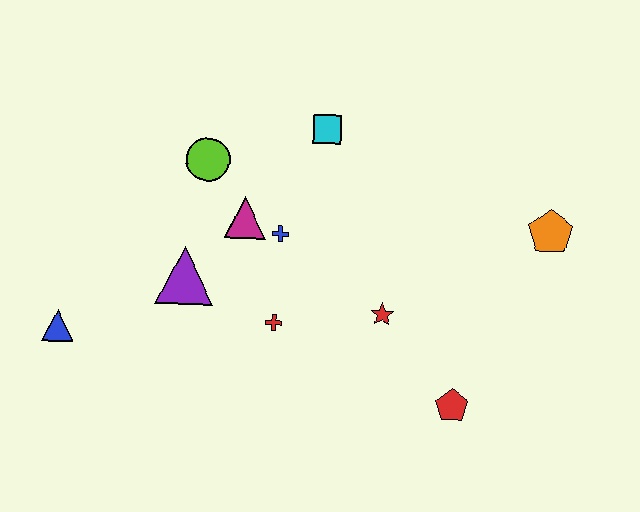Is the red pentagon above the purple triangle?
No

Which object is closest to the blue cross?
The magenta triangle is closest to the blue cross.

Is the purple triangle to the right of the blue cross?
No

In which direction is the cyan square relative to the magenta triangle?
The cyan square is above the magenta triangle.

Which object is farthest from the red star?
The blue triangle is farthest from the red star.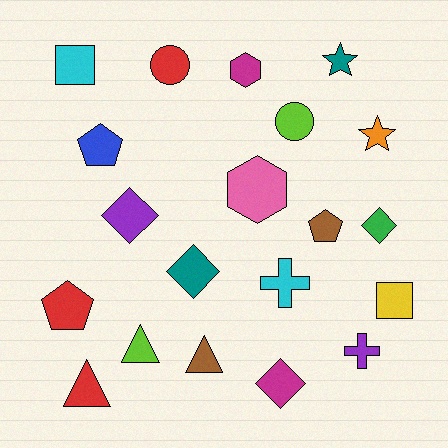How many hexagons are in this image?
There are 2 hexagons.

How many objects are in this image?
There are 20 objects.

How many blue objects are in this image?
There is 1 blue object.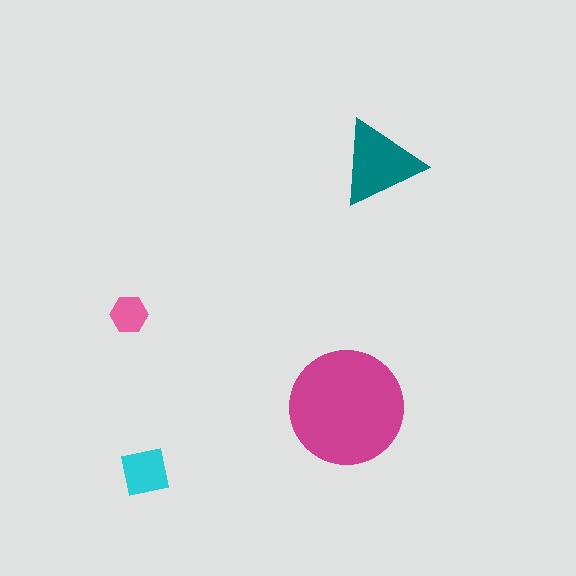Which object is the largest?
The magenta circle.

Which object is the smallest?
The pink hexagon.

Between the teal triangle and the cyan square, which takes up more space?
The teal triangle.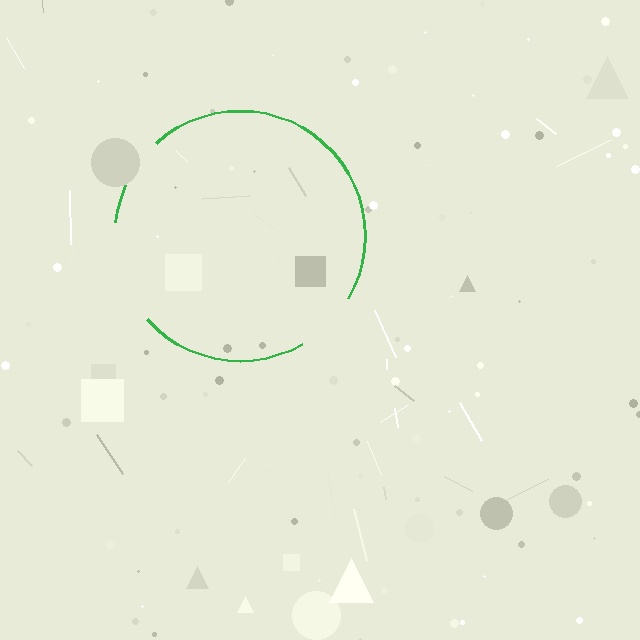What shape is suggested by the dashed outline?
The dashed outline suggests a circle.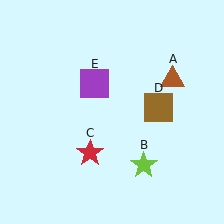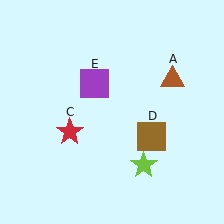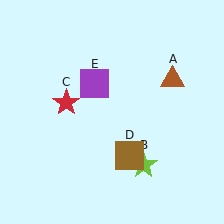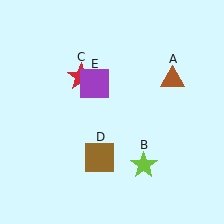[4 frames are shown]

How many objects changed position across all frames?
2 objects changed position: red star (object C), brown square (object D).